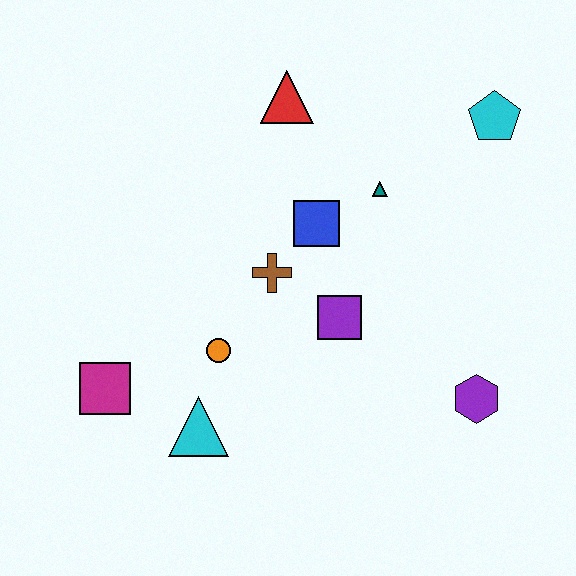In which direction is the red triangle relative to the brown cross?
The red triangle is above the brown cross.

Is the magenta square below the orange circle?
Yes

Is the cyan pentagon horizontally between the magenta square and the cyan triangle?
No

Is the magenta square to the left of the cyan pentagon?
Yes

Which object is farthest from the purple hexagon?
The magenta square is farthest from the purple hexagon.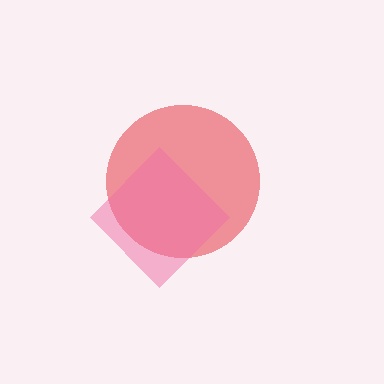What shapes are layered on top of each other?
The layered shapes are: a red circle, a pink diamond.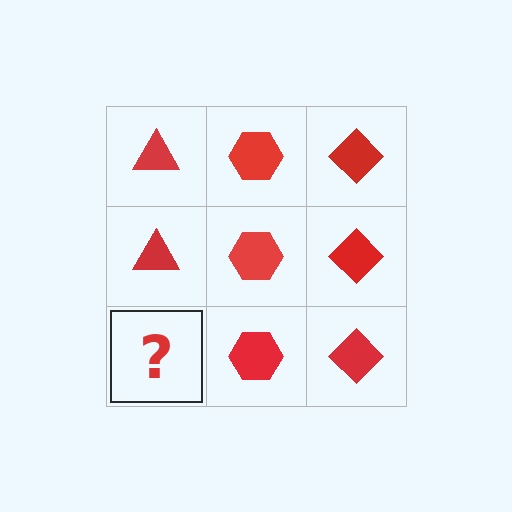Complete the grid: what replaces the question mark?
The question mark should be replaced with a red triangle.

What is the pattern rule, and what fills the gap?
The rule is that each column has a consistent shape. The gap should be filled with a red triangle.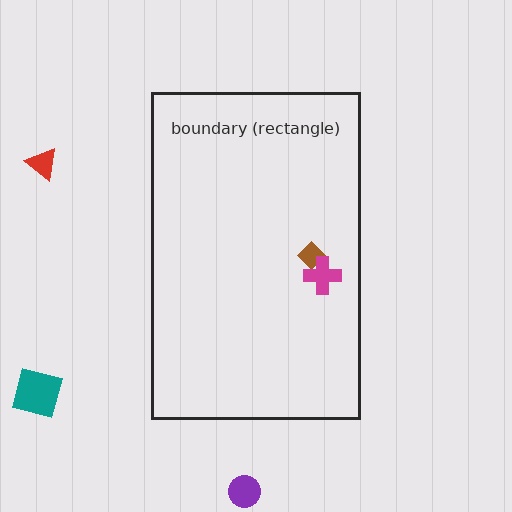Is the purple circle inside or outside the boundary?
Outside.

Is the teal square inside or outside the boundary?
Outside.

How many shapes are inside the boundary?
2 inside, 3 outside.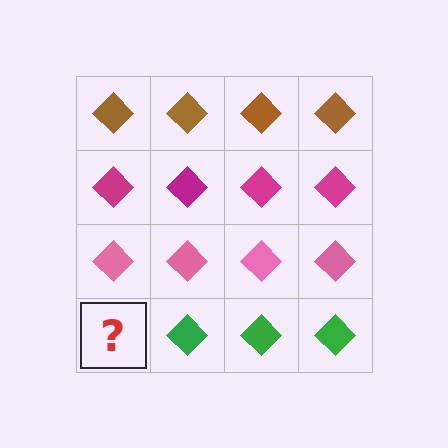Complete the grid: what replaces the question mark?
The question mark should be replaced with a green diamond.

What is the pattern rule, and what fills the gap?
The rule is that each row has a consistent color. The gap should be filled with a green diamond.